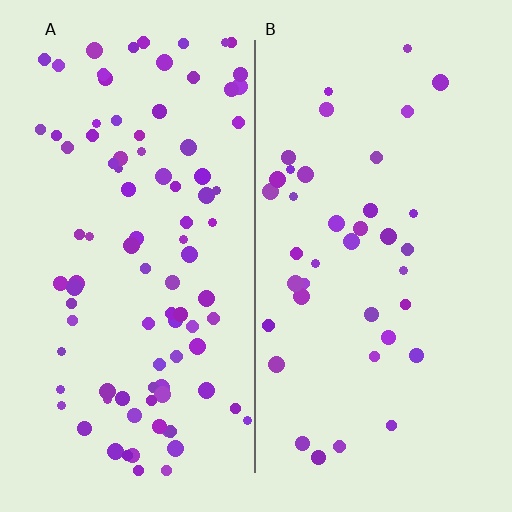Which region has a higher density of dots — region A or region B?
A (the left).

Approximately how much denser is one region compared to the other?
Approximately 2.4× — region A over region B.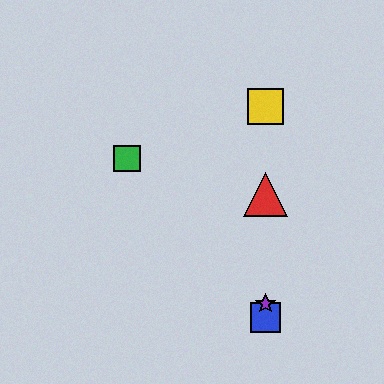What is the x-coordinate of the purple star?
The purple star is at x≈266.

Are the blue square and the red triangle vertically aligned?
Yes, both are at x≈266.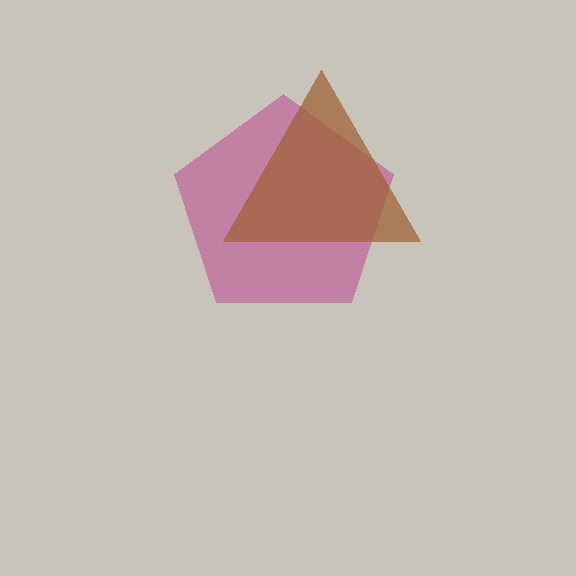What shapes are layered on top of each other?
The layered shapes are: a magenta pentagon, a brown triangle.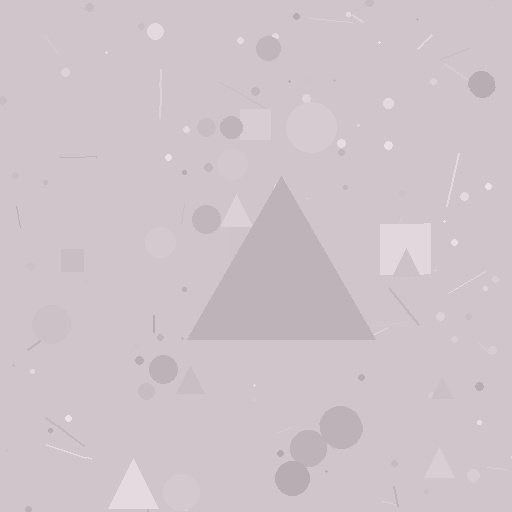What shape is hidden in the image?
A triangle is hidden in the image.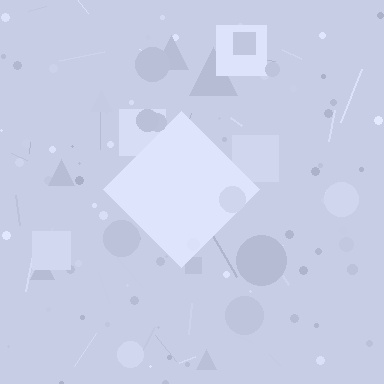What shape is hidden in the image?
A diamond is hidden in the image.